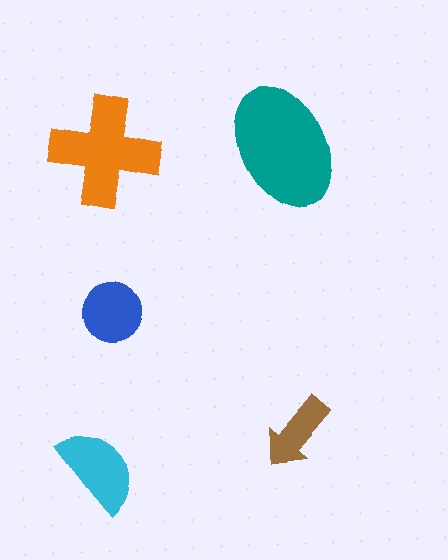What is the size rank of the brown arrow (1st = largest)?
5th.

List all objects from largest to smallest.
The teal ellipse, the orange cross, the cyan semicircle, the blue circle, the brown arrow.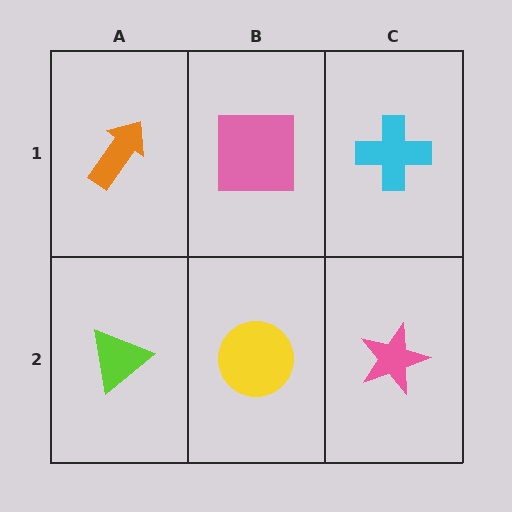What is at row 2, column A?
A lime triangle.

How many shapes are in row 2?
3 shapes.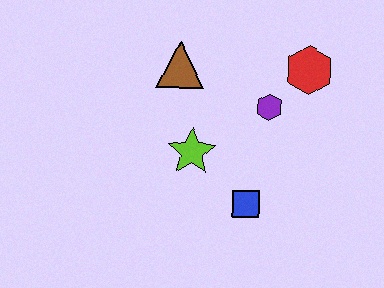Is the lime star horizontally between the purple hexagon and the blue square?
No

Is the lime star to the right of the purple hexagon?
No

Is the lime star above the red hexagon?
No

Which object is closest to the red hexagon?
The purple hexagon is closest to the red hexagon.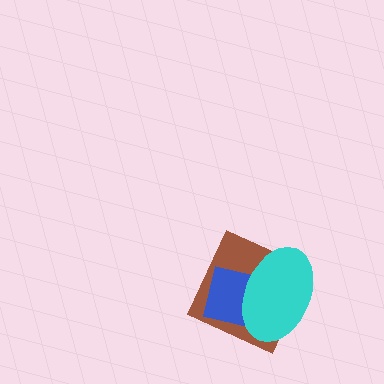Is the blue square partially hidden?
Yes, it is partially covered by another shape.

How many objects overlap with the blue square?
2 objects overlap with the blue square.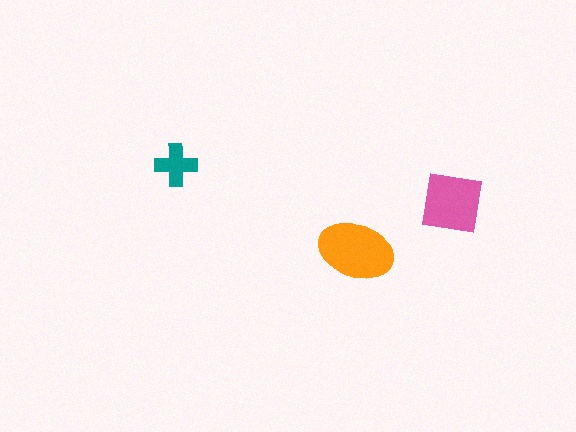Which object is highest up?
The teal cross is topmost.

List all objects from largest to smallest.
The orange ellipse, the pink square, the teal cross.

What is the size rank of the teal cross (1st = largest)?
3rd.